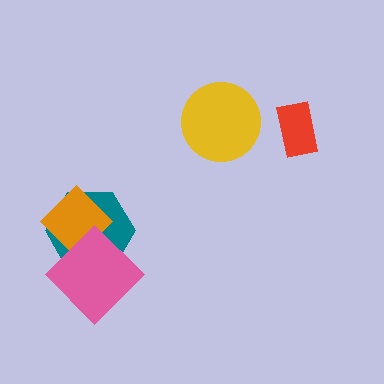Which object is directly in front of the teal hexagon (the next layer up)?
The orange diamond is directly in front of the teal hexagon.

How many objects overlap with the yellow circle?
0 objects overlap with the yellow circle.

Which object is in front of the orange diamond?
The pink diamond is in front of the orange diamond.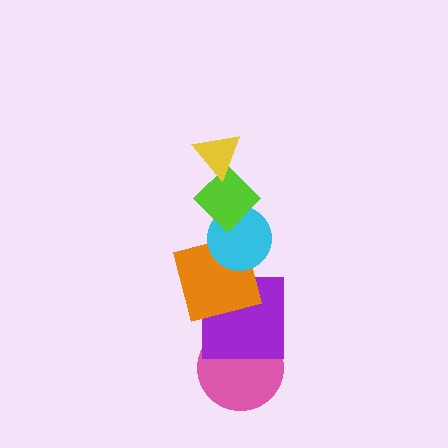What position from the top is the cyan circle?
The cyan circle is 3rd from the top.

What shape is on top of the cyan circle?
The lime diamond is on top of the cyan circle.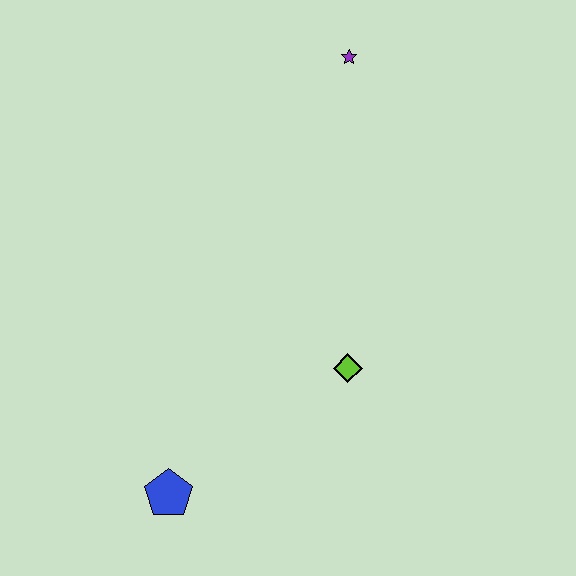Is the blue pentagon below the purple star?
Yes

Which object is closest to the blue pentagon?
The lime diamond is closest to the blue pentagon.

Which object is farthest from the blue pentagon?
The purple star is farthest from the blue pentagon.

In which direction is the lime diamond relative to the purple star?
The lime diamond is below the purple star.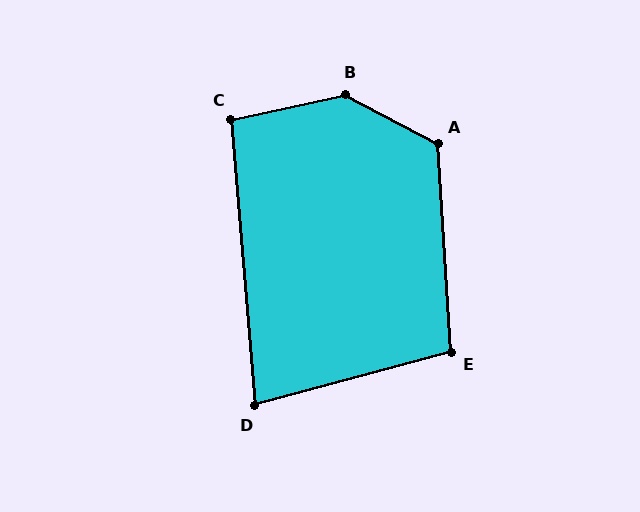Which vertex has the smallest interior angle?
D, at approximately 80 degrees.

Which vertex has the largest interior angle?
B, at approximately 140 degrees.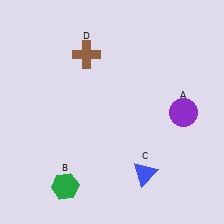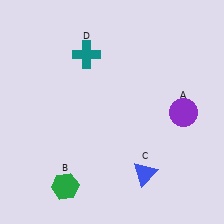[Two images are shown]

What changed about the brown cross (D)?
In Image 1, D is brown. In Image 2, it changed to teal.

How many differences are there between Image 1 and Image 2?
There is 1 difference between the two images.